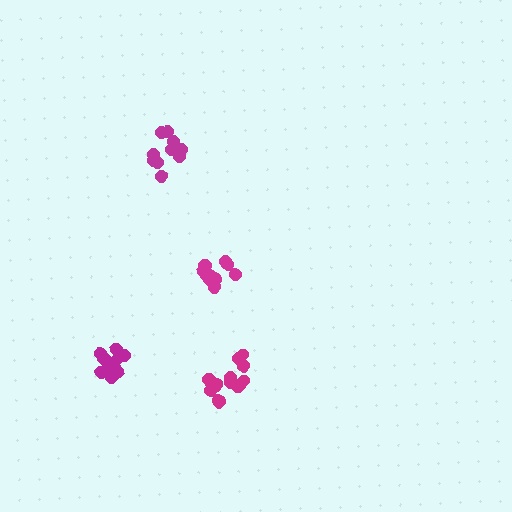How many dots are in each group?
Group 1: 13 dots, Group 2: 12 dots, Group 3: 12 dots, Group 4: 10 dots (47 total).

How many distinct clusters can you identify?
There are 4 distinct clusters.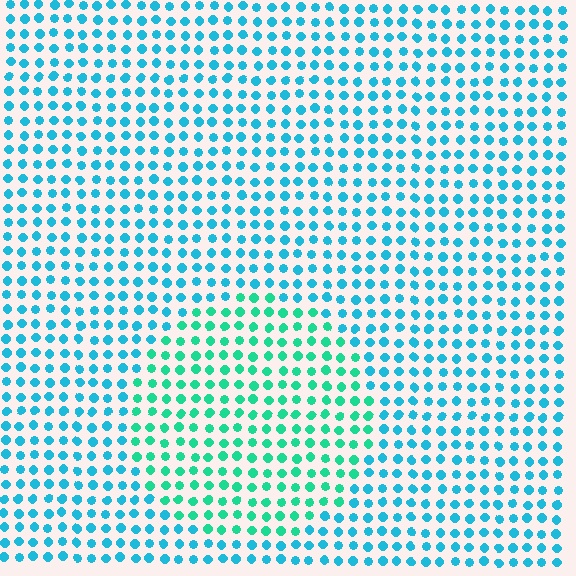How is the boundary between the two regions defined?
The boundary is defined purely by a slight shift in hue (about 33 degrees). Spacing, size, and orientation are identical on both sides.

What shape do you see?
I see a circle.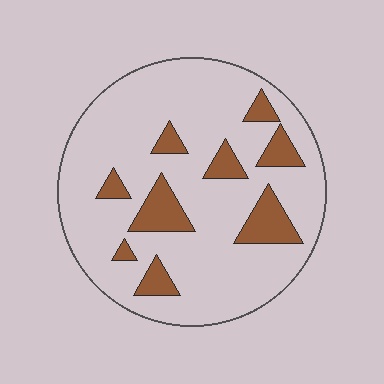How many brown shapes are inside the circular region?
9.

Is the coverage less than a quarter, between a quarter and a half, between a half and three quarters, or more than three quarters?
Less than a quarter.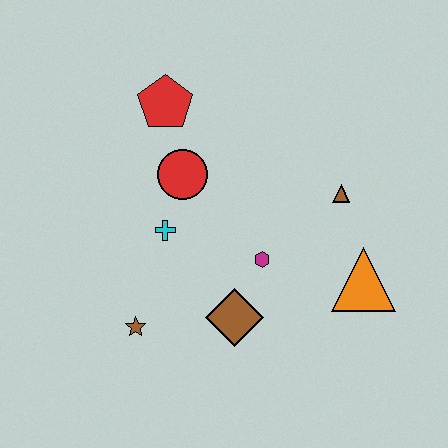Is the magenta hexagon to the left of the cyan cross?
No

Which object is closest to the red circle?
The cyan cross is closest to the red circle.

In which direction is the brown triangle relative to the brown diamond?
The brown triangle is above the brown diamond.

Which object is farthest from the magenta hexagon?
The red pentagon is farthest from the magenta hexagon.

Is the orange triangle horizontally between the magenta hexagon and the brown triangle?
No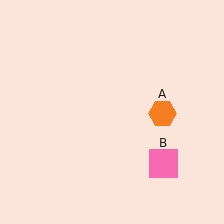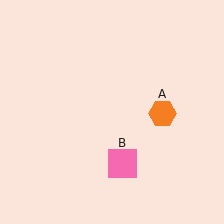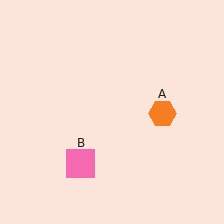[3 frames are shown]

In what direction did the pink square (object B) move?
The pink square (object B) moved left.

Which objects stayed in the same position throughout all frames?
Orange hexagon (object A) remained stationary.